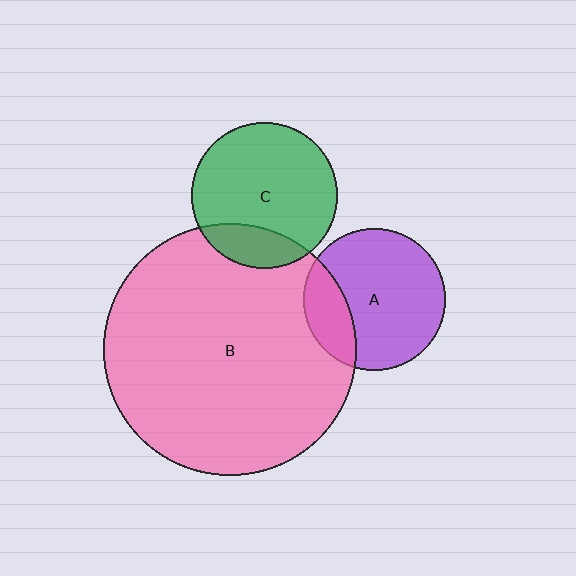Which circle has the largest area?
Circle B (pink).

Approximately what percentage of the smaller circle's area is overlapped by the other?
Approximately 25%.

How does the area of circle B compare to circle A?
Approximately 3.1 times.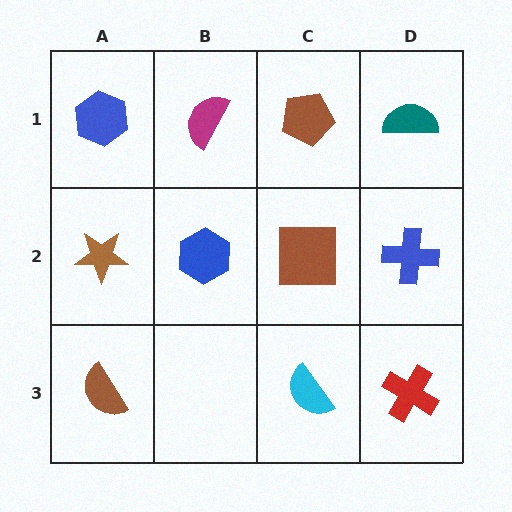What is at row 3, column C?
A cyan semicircle.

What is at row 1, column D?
A teal semicircle.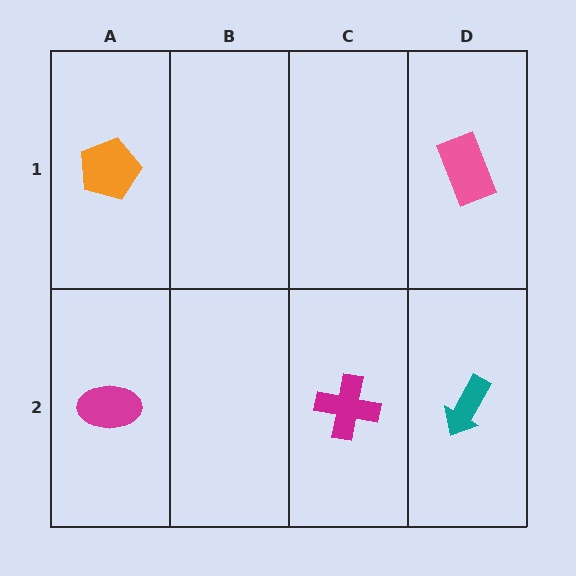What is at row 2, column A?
A magenta ellipse.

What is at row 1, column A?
An orange pentagon.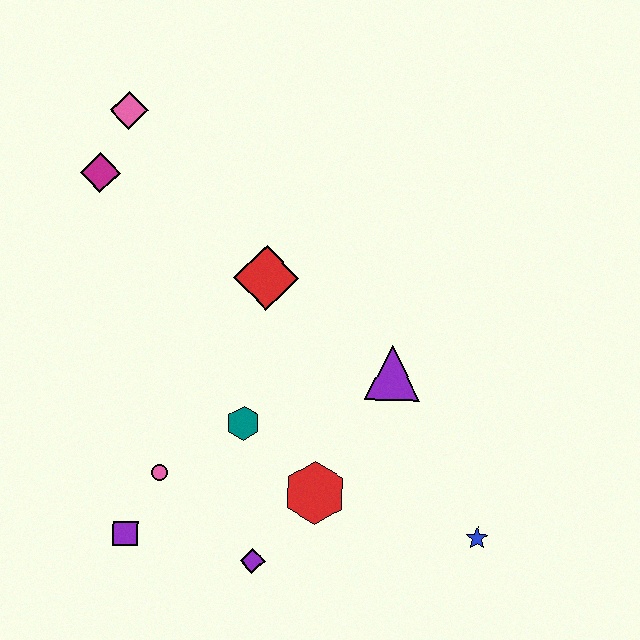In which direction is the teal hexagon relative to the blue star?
The teal hexagon is to the left of the blue star.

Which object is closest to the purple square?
The pink circle is closest to the purple square.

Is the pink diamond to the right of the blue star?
No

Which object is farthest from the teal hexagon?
The pink diamond is farthest from the teal hexagon.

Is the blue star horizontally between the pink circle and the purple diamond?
No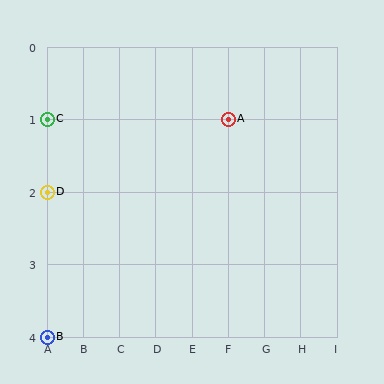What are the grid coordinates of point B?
Point B is at grid coordinates (A, 4).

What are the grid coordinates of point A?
Point A is at grid coordinates (F, 1).